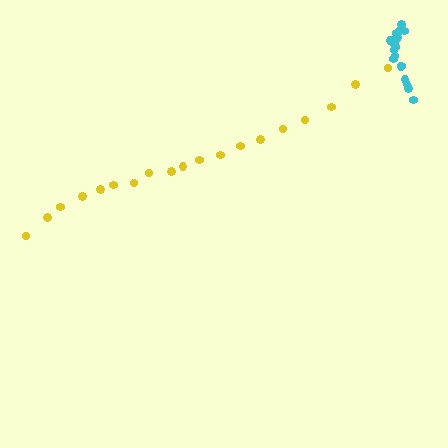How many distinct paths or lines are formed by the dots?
There are 2 distinct paths.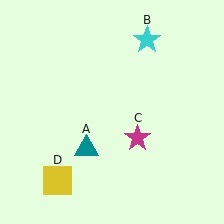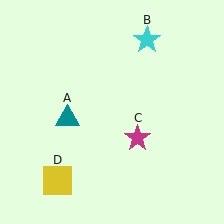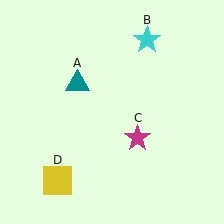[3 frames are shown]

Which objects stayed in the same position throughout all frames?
Cyan star (object B) and magenta star (object C) and yellow square (object D) remained stationary.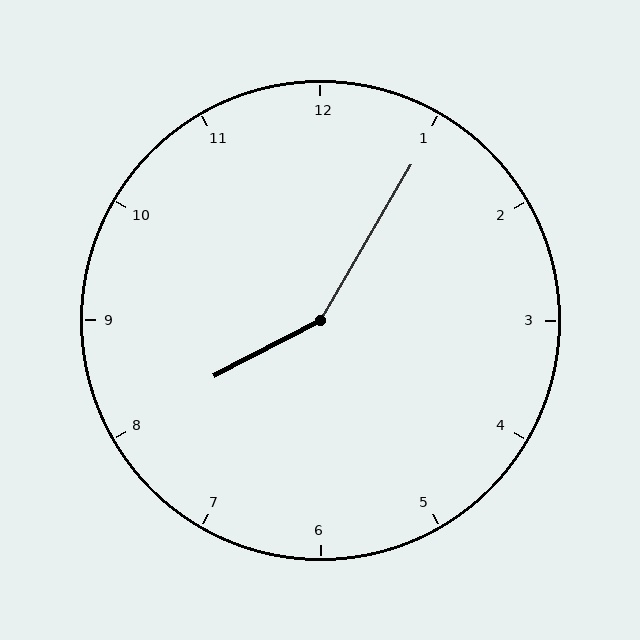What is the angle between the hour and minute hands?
Approximately 148 degrees.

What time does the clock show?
8:05.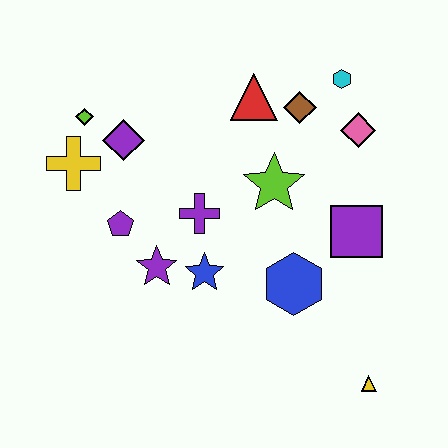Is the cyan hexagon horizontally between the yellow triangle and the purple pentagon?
Yes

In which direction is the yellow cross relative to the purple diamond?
The yellow cross is to the left of the purple diamond.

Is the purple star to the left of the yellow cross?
No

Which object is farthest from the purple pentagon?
The yellow triangle is farthest from the purple pentagon.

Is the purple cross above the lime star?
No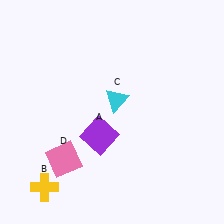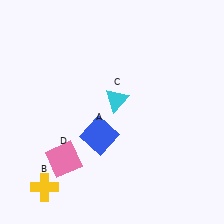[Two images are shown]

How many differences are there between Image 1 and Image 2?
There is 1 difference between the two images.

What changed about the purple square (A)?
In Image 1, A is purple. In Image 2, it changed to blue.